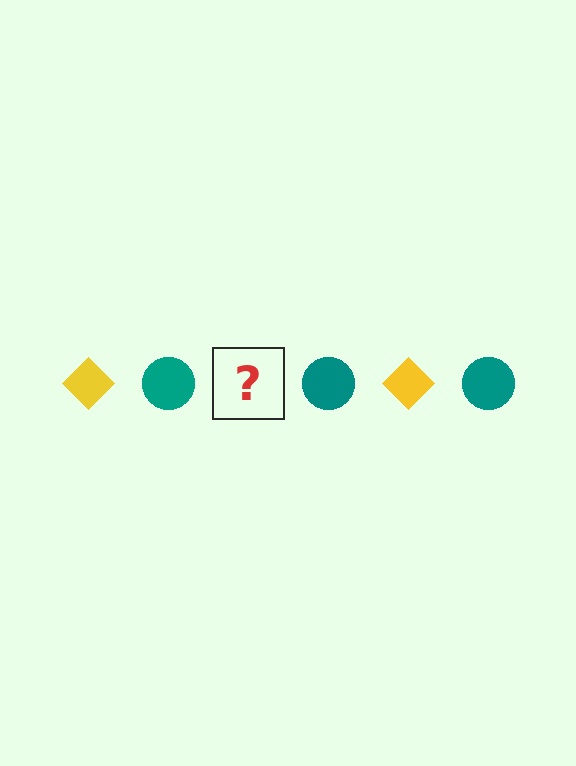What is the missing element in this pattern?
The missing element is a yellow diamond.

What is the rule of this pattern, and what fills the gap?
The rule is that the pattern alternates between yellow diamond and teal circle. The gap should be filled with a yellow diamond.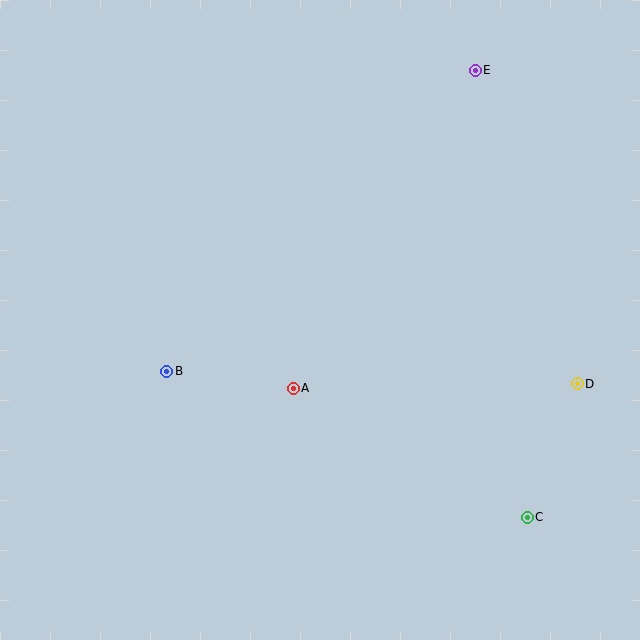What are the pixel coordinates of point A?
Point A is at (293, 388).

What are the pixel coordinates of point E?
Point E is at (475, 70).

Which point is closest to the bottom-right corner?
Point C is closest to the bottom-right corner.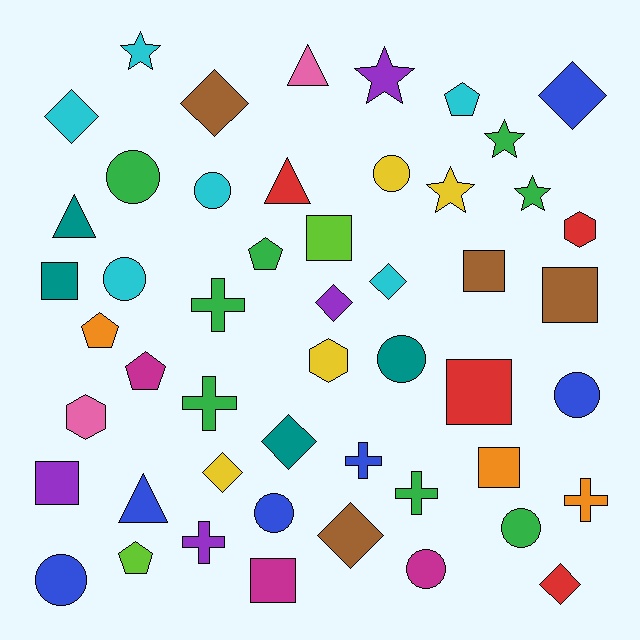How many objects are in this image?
There are 50 objects.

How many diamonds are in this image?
There are 9 diamonds.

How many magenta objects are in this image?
There are 3 magenta objects.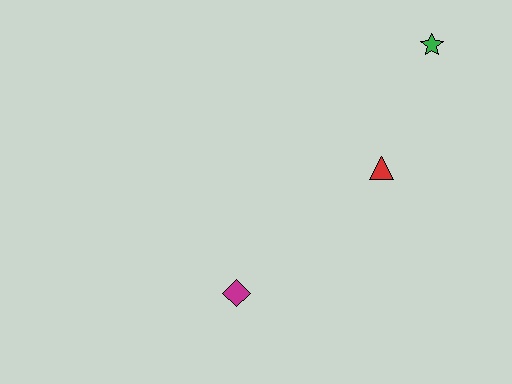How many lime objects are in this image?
There are no lime objects.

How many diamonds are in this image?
There is 1 diamond.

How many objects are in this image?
There are 3 objects.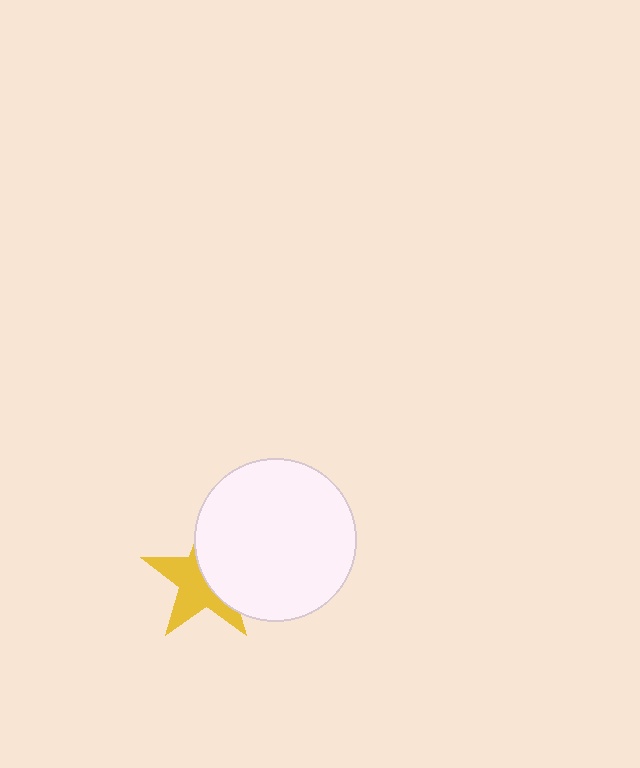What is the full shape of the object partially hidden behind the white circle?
The partially hidden object is a yellow star.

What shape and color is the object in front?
The object in front is a white circle.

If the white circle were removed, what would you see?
You would see the complete yellow star.